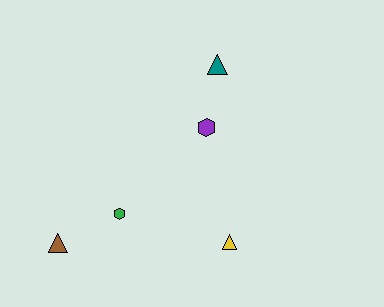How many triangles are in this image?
There are 3 triangles.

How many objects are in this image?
There are 5 objects.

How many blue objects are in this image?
There are no blue objects.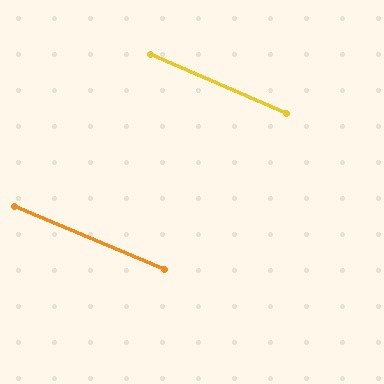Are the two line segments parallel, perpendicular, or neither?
Parallel — their directions differ by only 0.5°.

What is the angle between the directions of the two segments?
Approximately 1 degree.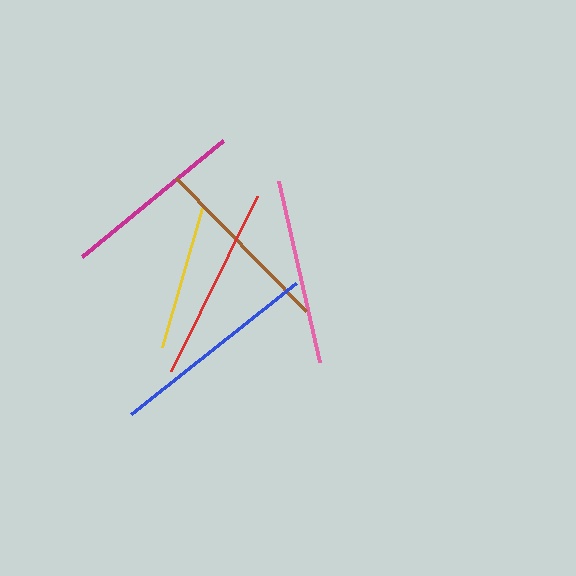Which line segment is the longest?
The blue line is the longest at approximately 211 pixels.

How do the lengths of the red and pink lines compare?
The red and pink lines are approximately the same length.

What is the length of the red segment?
The red segment is approximately 194 pixels long.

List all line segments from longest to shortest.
From longest to shortest: blue, red, brown, pink, magenta, yellow.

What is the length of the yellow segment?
The yellow segment is approximately 144 pixels long.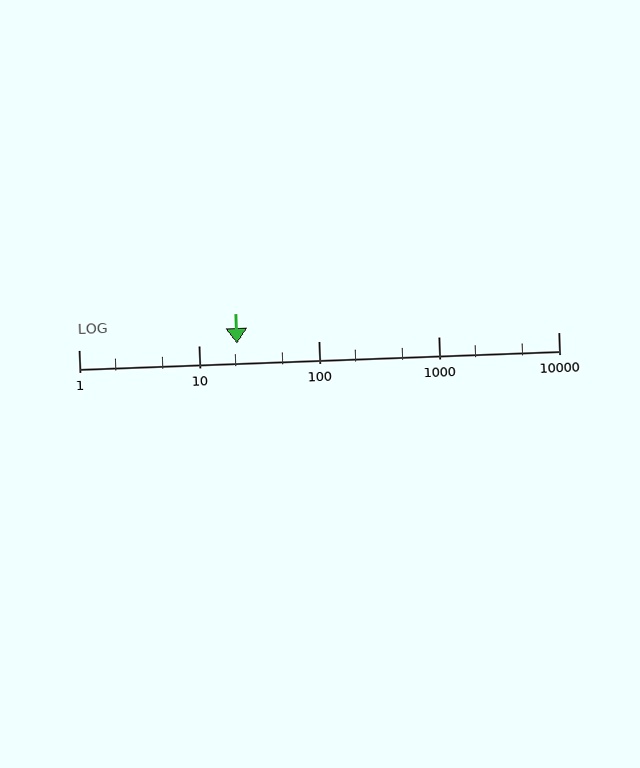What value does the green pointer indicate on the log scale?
The pointer indicates approximately 21.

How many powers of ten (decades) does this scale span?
The scale spans 4 decades, from 1 to 10000.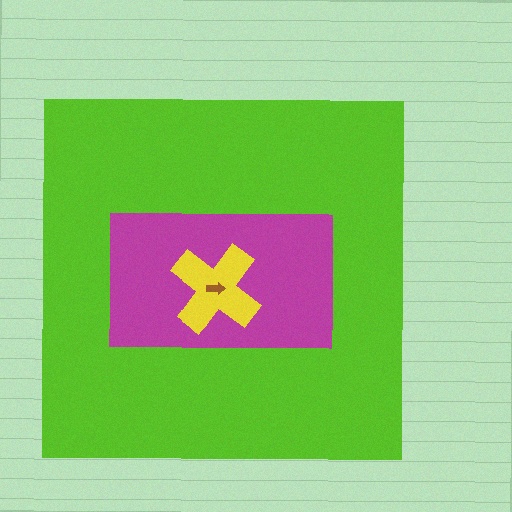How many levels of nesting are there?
4.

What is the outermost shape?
The lime square.